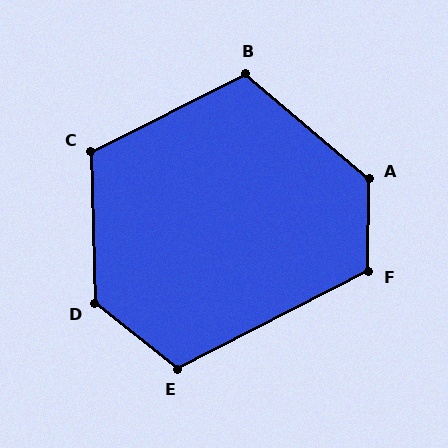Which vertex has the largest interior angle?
A, at approximately 130 degrees.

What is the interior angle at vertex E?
Approximately 115 degrees (obtuse).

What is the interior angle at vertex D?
Approximately 130 degrees (obtuse).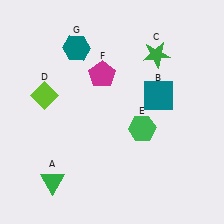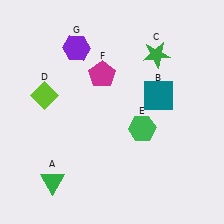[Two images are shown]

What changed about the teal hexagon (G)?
In Image 1, G is teal. In Image 2, it changed to purple.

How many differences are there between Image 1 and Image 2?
There is 1 difference between the two images.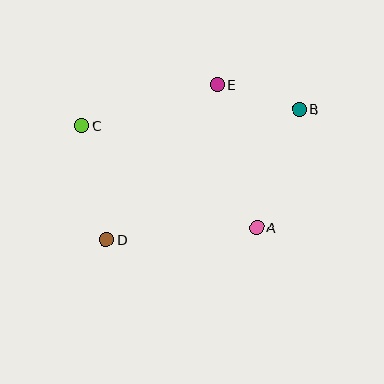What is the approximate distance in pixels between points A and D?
The distance between A and D is approximately 151 pixels.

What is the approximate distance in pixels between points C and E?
The distance between C and E is approximately 142 pixels.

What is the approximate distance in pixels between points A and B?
The distance between A and B is approximately 125 pixels.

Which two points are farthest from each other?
Points B and D are farthest from each other.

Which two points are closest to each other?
Points B and E are closest to each other.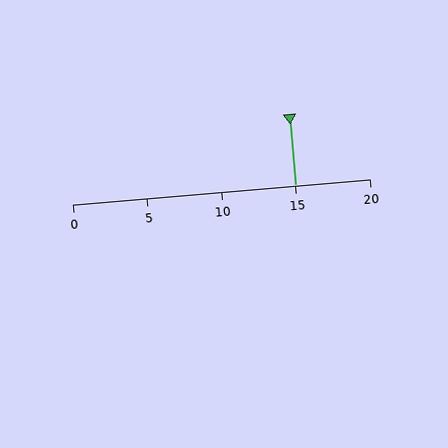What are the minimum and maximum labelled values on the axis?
The axis runs from 0 to 20.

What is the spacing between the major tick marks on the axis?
The major ticks are spaced 5 apart.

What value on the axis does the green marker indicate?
The marker indicates approximately 15.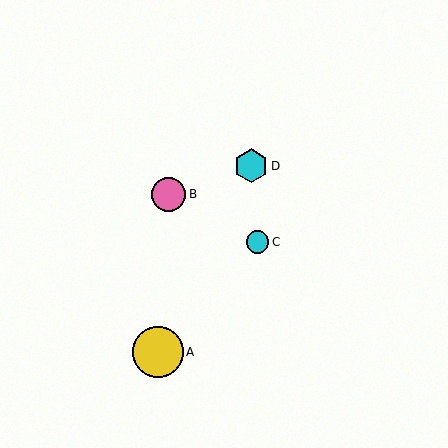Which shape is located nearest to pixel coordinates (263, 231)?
The cyan circle (labeled C) at (258, 242) is nearest to that location.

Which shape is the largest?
The yellow circle (labeled A) is the largest.